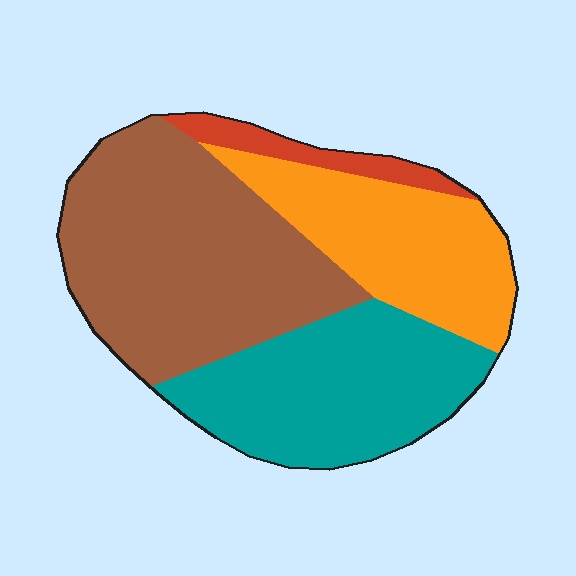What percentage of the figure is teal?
Teal covers around 30% of the figure.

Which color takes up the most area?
Brown, at roughly 40%.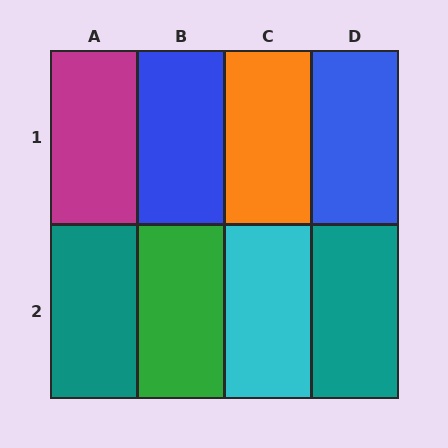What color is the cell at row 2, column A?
Teal.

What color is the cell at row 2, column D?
Teal.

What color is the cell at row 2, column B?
Green.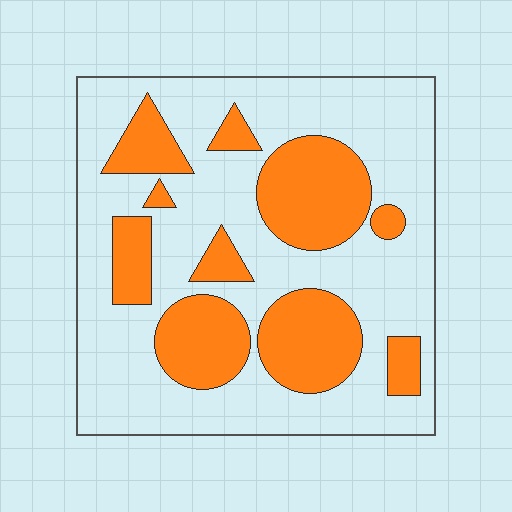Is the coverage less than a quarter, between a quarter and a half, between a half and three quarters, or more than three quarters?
Between a quarter and a half.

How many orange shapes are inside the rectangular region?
10.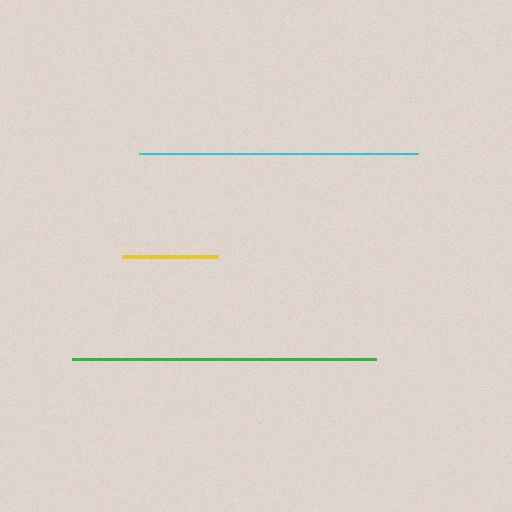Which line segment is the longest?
The green line is the longest at approximately 304 pixels.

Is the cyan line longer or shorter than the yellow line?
The cyan line is longer than the yellow line.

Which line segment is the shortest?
The yellow line is the shortest at approximately 96 pixels.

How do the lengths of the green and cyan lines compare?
The green and cyan lines are approximately the same length.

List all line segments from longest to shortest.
From longest to shortest: green, cyan, yellow.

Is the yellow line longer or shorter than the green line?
The green line is longer than the yellow line.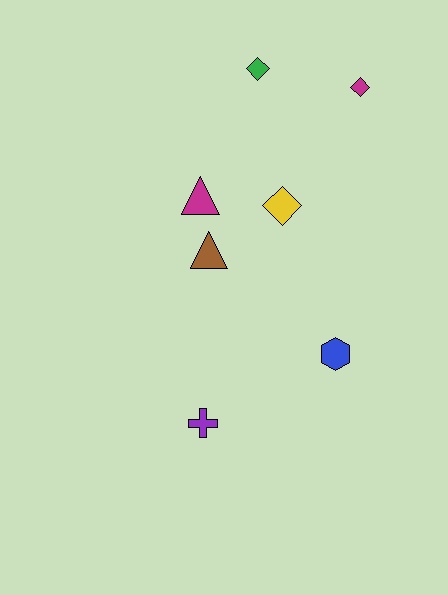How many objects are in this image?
There are 7 objects.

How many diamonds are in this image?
There are 3 diamonds.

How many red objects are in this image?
There are no red objects.